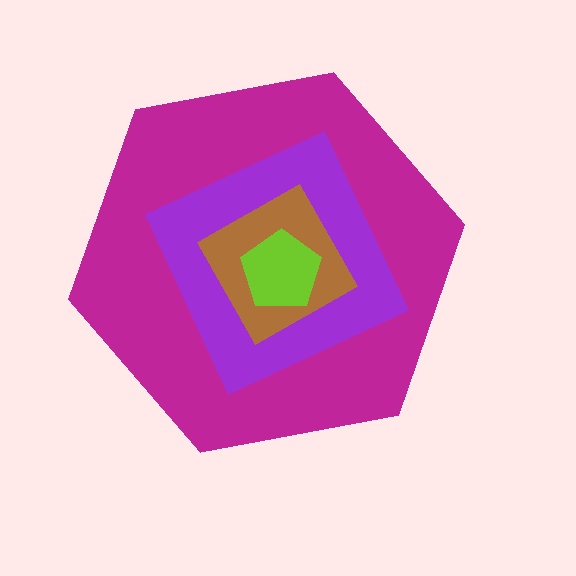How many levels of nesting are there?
4.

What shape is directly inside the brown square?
The lime pentagon.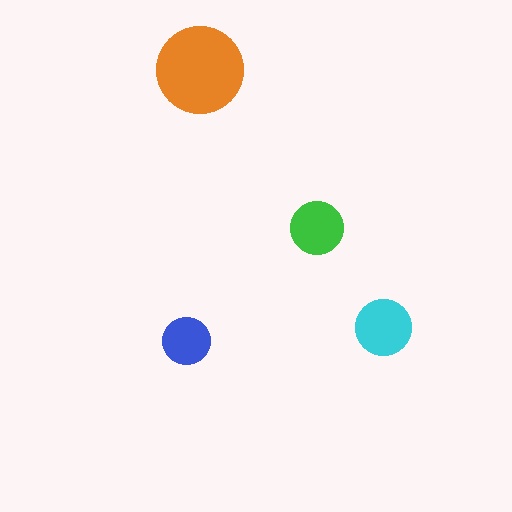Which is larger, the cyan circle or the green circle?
The cyan one.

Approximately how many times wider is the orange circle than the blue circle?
About 2 times wider.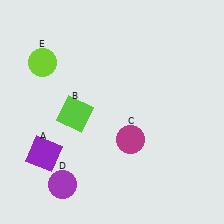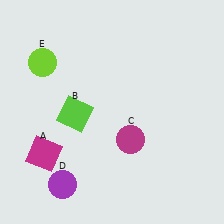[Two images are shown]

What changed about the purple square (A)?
In Image 1, A is purple. In Image 2, it changed to magenta.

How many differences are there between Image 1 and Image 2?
There is 1 difference between the two images.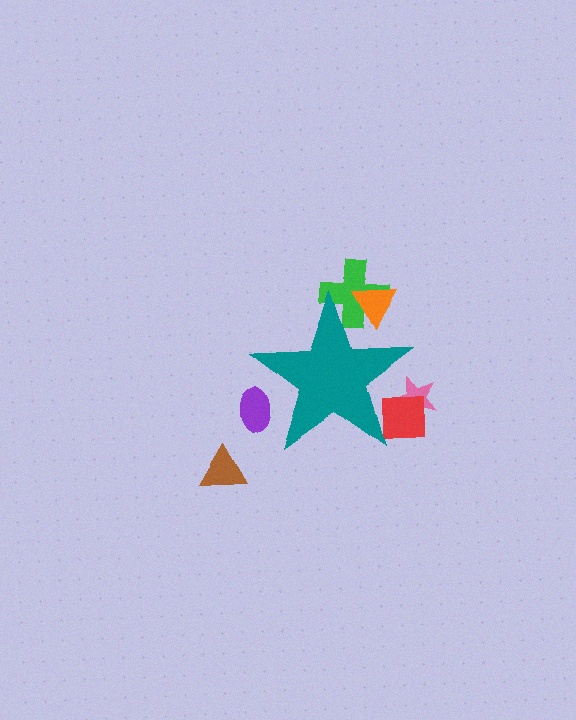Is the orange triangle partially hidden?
Yes, the orange triangle is partially hidden behind the teal star.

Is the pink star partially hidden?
Yes, the pink star is partially hidden behind the teal star.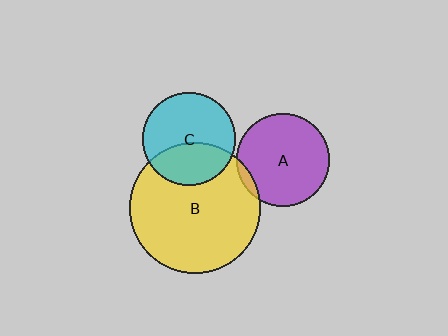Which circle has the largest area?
Circle B (yellow).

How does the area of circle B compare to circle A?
Approximately 2.0 times.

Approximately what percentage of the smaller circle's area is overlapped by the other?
Approximately 5%.